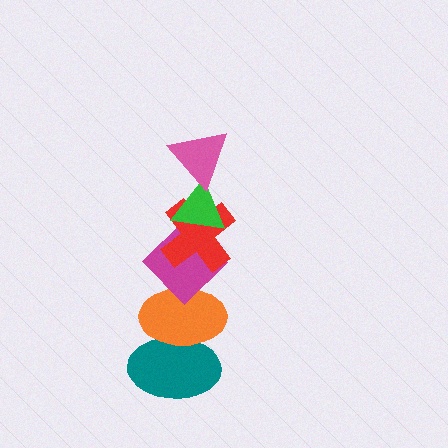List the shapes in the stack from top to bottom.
From top to bottom: the pink triangle, the green triangle, the red cross, the magenta diamond, the orange ellipse, the teal ellipse.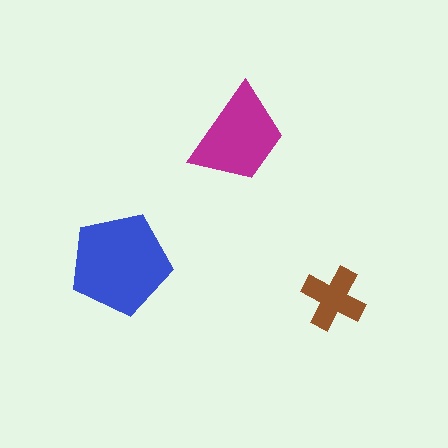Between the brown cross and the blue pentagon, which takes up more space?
The blue pentagon.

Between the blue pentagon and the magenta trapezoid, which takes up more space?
The blue pentagon.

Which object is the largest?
The blue pentagon.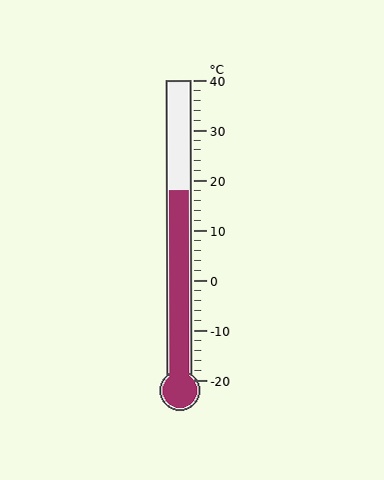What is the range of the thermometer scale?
The thermometer scale ranges from -20°C to 40°C.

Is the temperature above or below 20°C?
The temperature is below 20°C.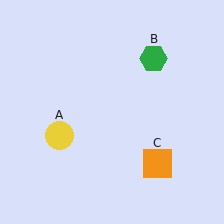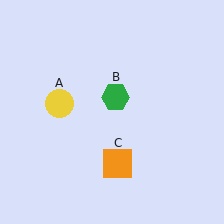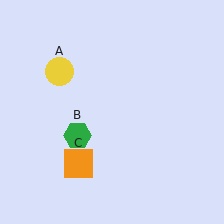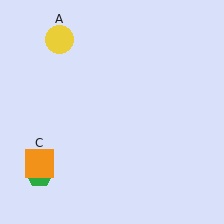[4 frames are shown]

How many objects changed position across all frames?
3 objects changed position: yellow circle (object A), green hexagon (object B), orange square (object C).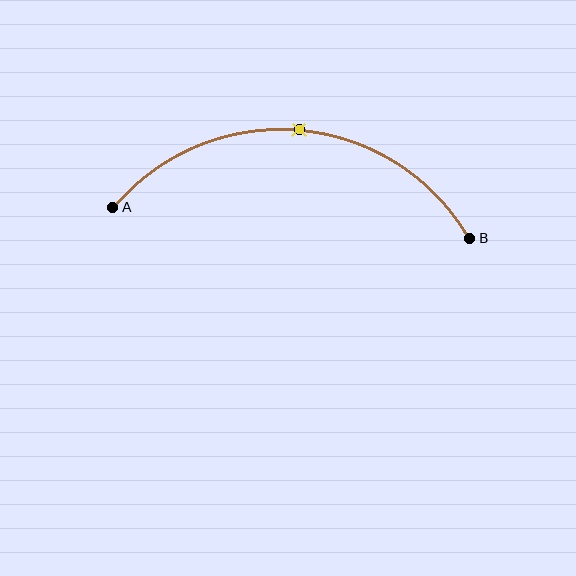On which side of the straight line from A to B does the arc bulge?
The arc bulges above the straight line connecting A and B.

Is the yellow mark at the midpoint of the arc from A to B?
Yes. The yellow mark lies on the arc at equal arc-length from both A and B — it is the arc midpoint.